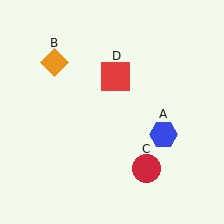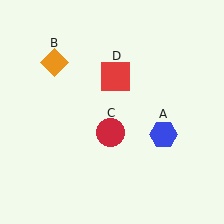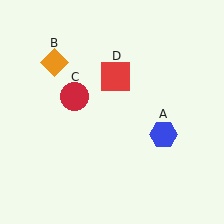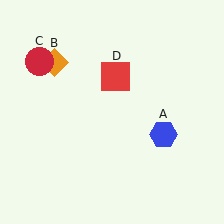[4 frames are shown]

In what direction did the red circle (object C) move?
The red circle (object C) moved up and to the left.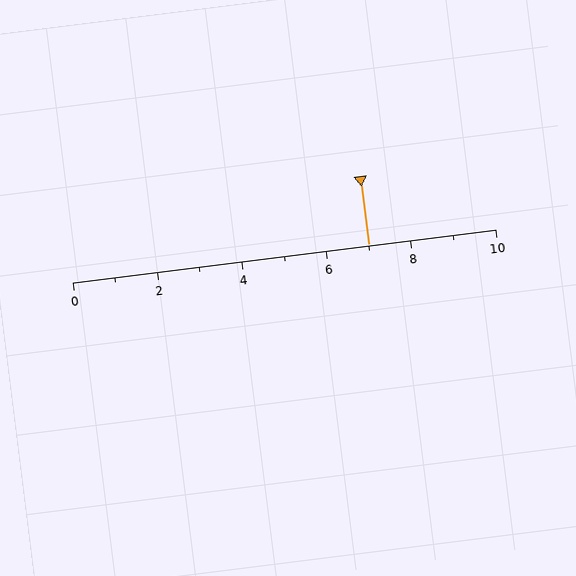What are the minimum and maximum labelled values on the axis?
The axis runs from 0 to 10.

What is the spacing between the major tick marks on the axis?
The major ticks are spaced 2 apart.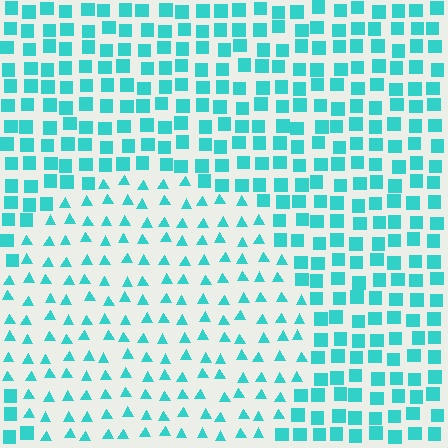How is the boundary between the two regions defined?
The boundary is defined by a change in element shape: triangles inside vs. squares outside. All elements share the same color and spacing.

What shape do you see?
I see a circle.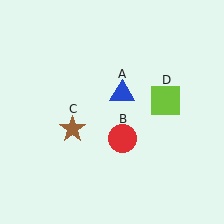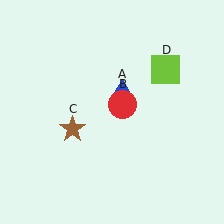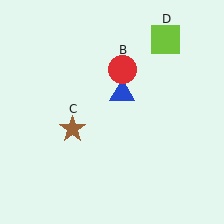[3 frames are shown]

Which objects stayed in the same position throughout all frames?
Blue triangle (object A) and brown star (object C) remained stationary.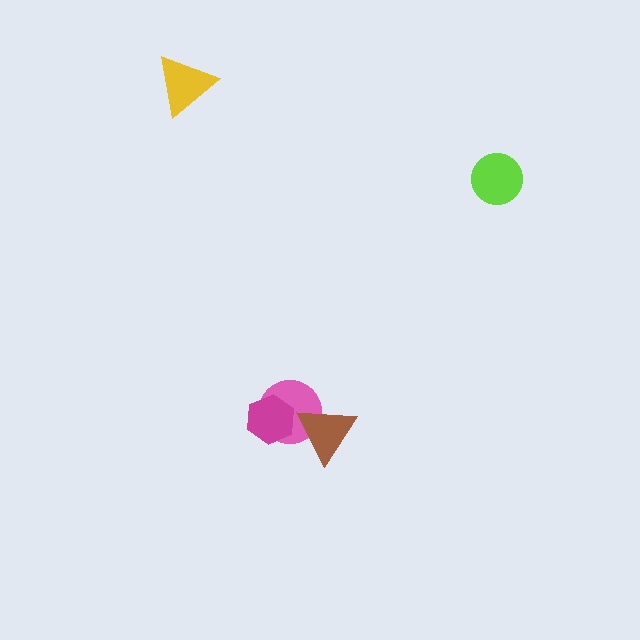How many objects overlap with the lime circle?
0 objects overlap with the lime circle.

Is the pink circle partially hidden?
Yes, it is partially covered by another shape.